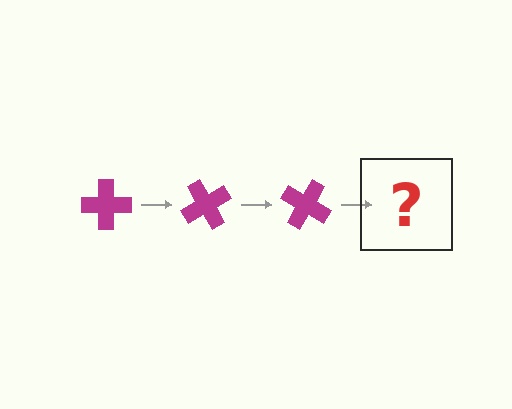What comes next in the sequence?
The next element should be a magenta cross rotated 180 degrees.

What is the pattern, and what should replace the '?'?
The pattern is that the cross rotates 60 degrees each step. The '?' should be a magenta cross rotated 180 degrees.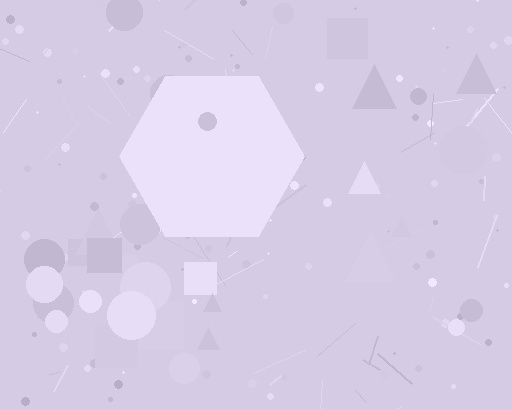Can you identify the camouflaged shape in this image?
The camouflaged shape is a hexagon.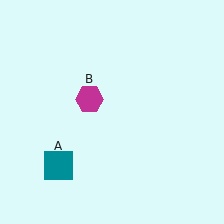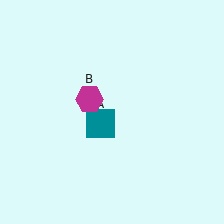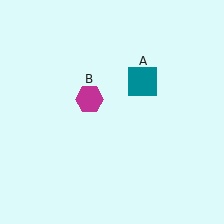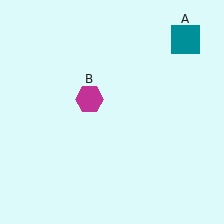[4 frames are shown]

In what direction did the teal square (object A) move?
The teal square (object A) moved up and to the right.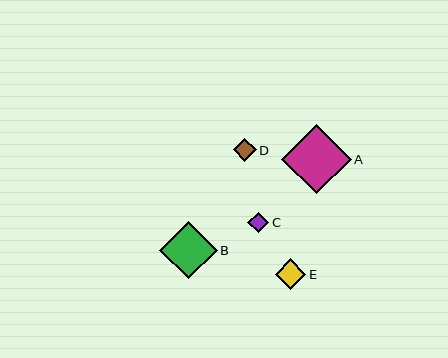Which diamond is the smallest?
Diamond C is the smallest with a size of approximately 21 pixels.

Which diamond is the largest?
Diamond A is the largest with a size of approximately 69 pixels.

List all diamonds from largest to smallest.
From largest to smallest: A, B, E, D, C.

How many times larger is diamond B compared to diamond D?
Diamond B is approximately 2.5 times the size of diamond D.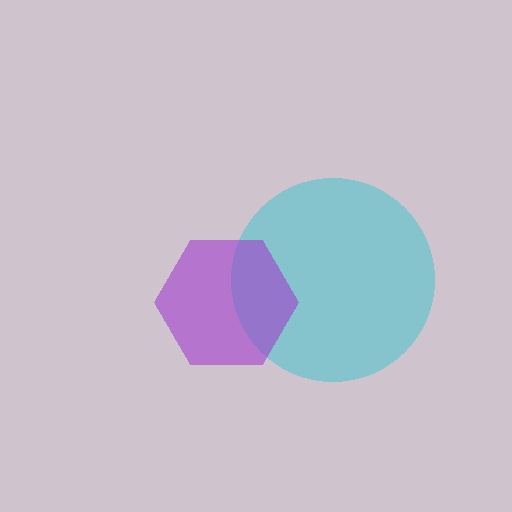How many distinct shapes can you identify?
There are 2 distinct shapes: a cyan circle, a purple hexagon.